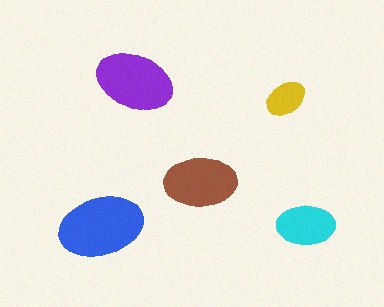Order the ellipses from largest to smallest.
the blue one, the purple one, the brown one, the cyan one, the yellow one.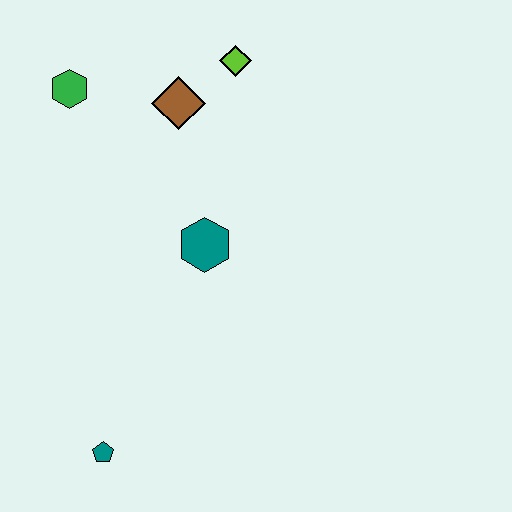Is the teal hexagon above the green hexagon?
No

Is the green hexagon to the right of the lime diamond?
No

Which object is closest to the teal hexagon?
The brown diamond is closest to the teal hexagon.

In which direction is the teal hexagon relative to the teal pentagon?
The teal hexagon is above the teal pentagon.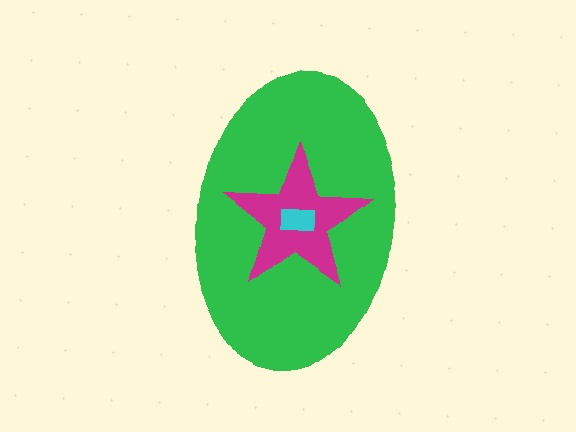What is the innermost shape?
The cyan rectangle.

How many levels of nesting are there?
3.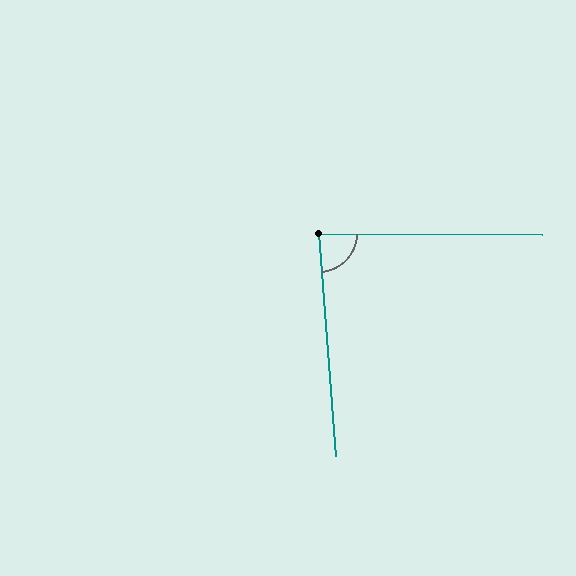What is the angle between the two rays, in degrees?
Approximately 85 degrees.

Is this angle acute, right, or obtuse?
It is approximately a right angle.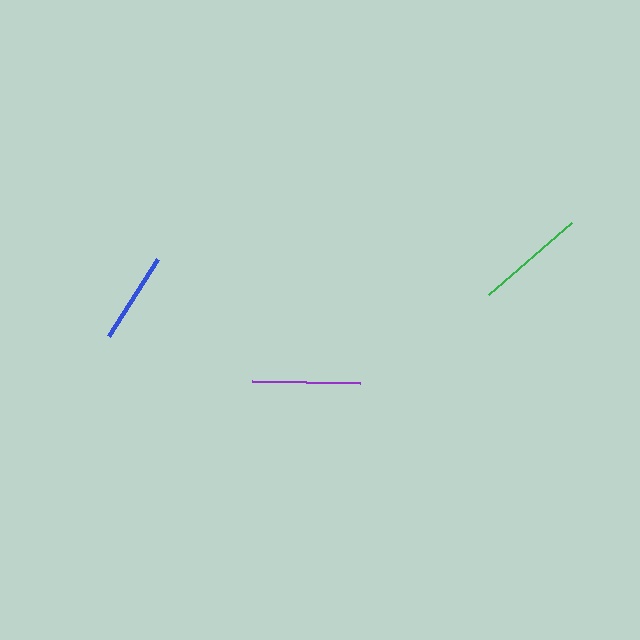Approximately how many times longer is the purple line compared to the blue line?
The purple line is approximately 1.2 times the length of the blue line.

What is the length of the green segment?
The green segment is approximately 110 pixels long.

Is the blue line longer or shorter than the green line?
The green line is longer than the blue line.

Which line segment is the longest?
The green line is the longest at approximately 110 pixels.